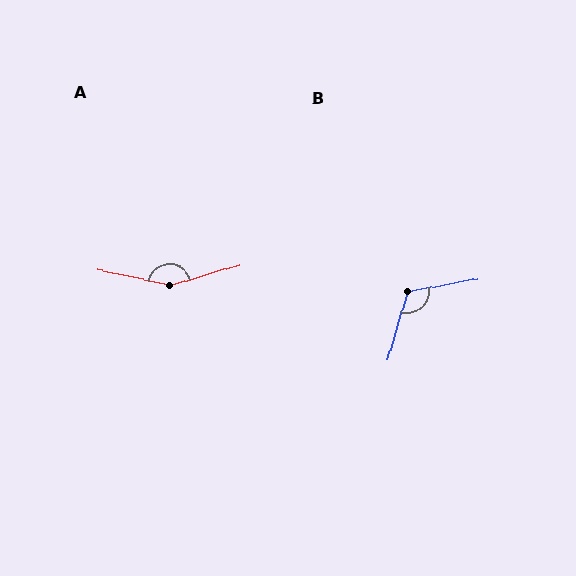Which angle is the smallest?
B, at approximately 116 degrees.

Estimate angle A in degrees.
Approximately 151 degrees.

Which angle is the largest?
A, at approximately 151 degrees.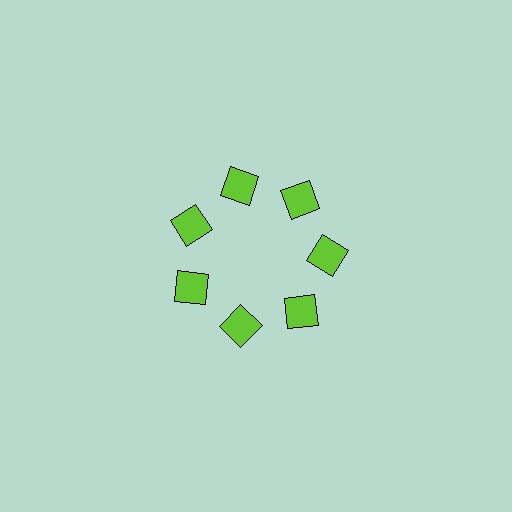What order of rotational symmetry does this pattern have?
This pattern has 7-fold rotational symmetry.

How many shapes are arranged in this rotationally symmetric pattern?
There are 7 shapes, arranged in 7 groups of 1.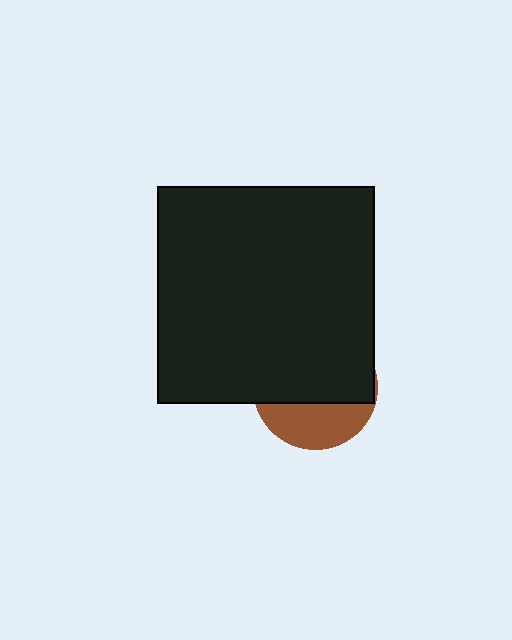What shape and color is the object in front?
The object in front is a black square.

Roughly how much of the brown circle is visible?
A small part of it is visible (roughly 34%).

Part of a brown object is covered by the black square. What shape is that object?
It is a circle.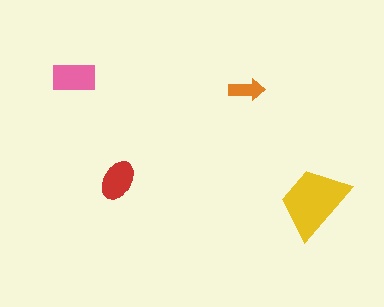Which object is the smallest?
The orange arrow.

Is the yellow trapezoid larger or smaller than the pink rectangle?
Larger.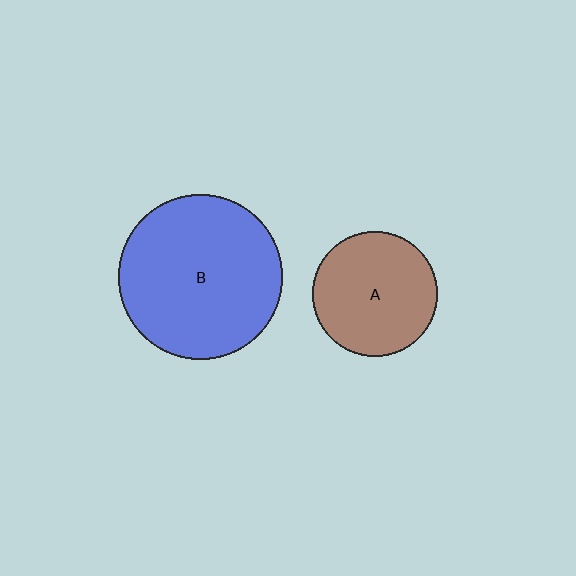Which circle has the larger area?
Circle B (blue).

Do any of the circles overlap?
No, none of the circles overlap.